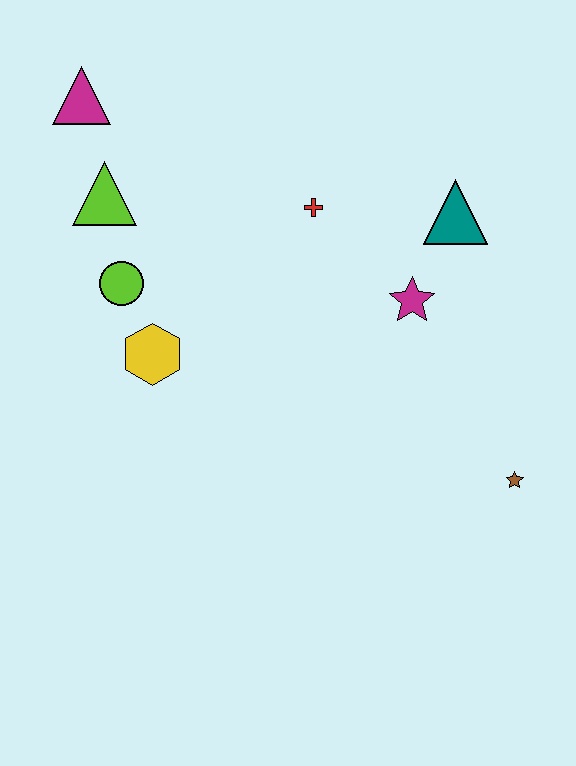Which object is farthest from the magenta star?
The magenta triangle is farthest from the magenta star.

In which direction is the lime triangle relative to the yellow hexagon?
The lime triangle is above the yellow hexagon.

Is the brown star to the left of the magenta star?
No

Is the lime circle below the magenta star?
No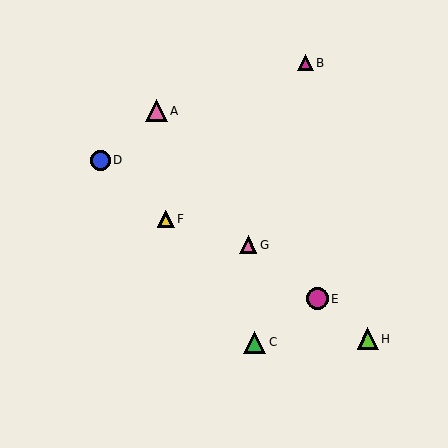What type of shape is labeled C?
Shape C is a green triangle.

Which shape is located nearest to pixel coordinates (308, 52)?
The magenta triangle (labeled B) at (306, 63) is nearest to that location.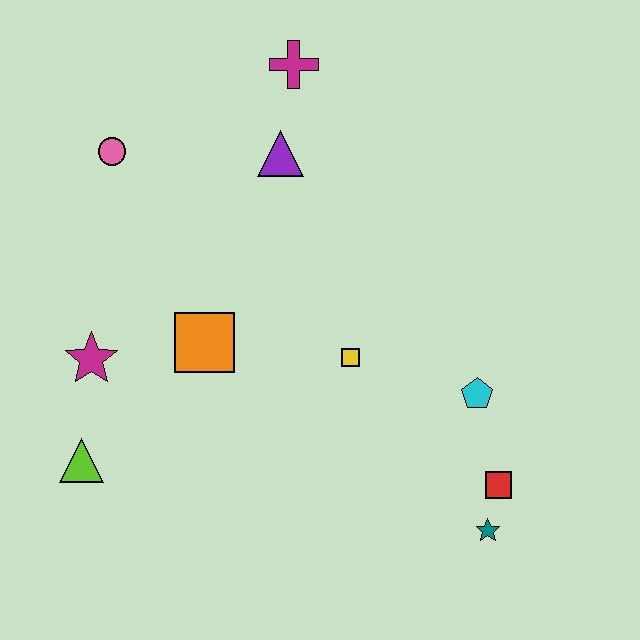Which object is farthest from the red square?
The pink circle is farthest from the red square.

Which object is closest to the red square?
The teal star is closest to the red square.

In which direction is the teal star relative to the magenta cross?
The teal star is below the magenta cross.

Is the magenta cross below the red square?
No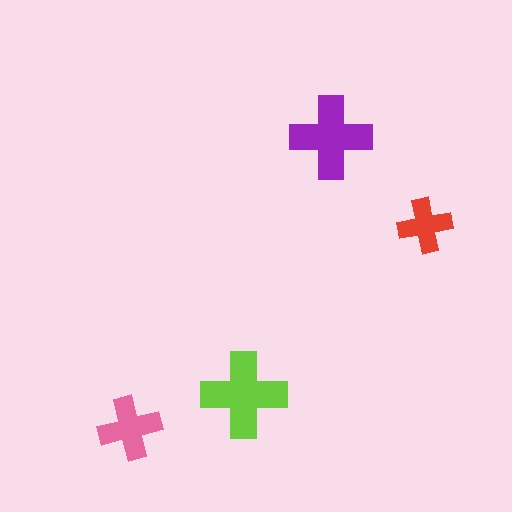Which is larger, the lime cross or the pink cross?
The lime one.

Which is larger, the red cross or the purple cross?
The purple one.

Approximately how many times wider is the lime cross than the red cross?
About 1.5 times wider.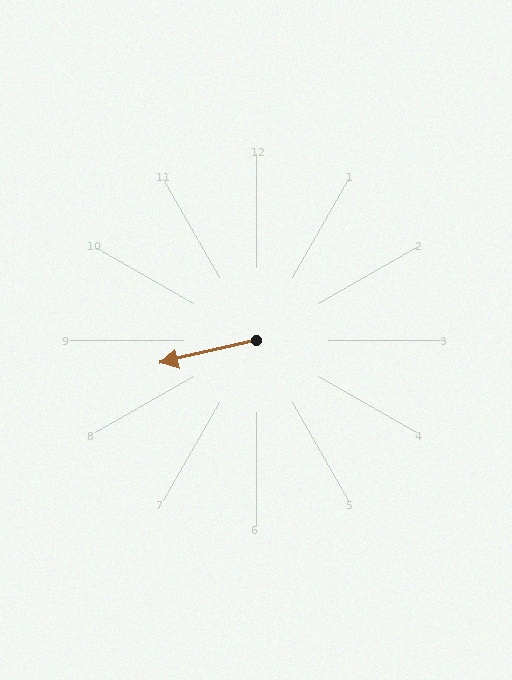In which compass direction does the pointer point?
West.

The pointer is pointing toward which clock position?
Roughly 9 o'clock.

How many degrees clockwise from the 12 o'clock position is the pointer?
Approximately 257 degrees.